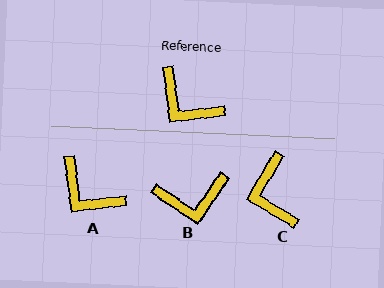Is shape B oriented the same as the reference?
No, it is off by about 49 degrees.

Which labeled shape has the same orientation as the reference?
A.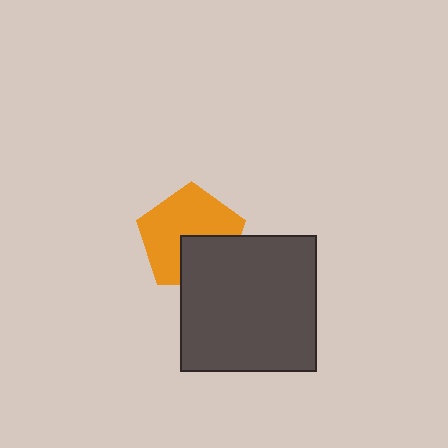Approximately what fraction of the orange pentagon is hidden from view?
Roughly 34% of the orange pentagon is hidden behind the dark gray square.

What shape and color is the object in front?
The object in front is a dark gray square.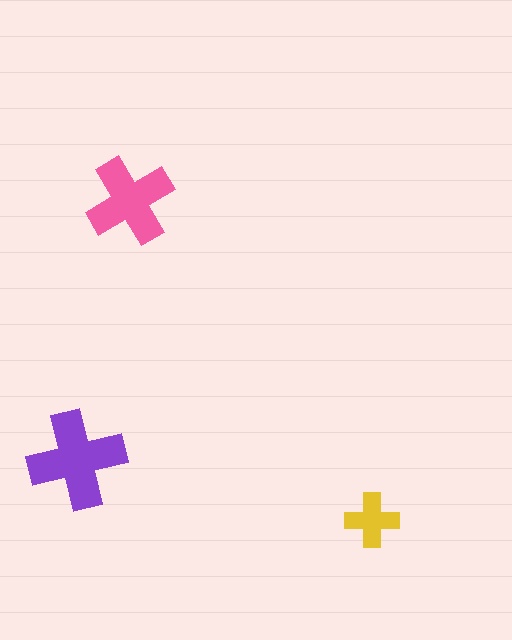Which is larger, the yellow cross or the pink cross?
The pink one.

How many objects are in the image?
There are 3 objects in the image.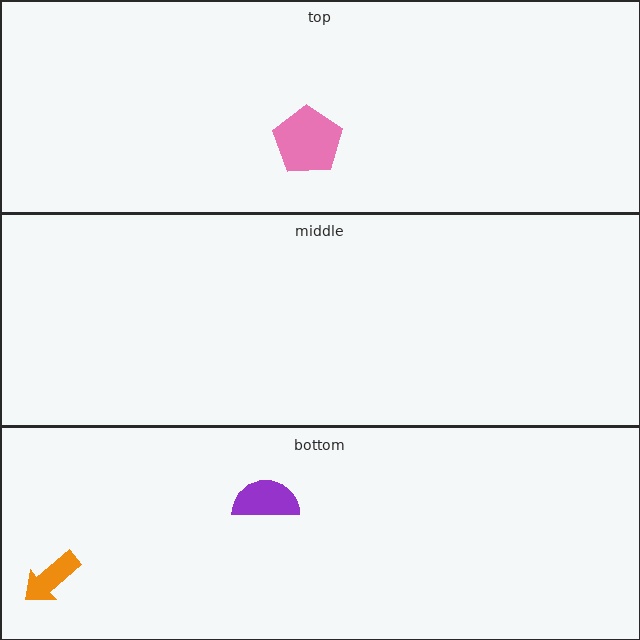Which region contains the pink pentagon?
The top region.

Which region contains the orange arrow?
The bottom region.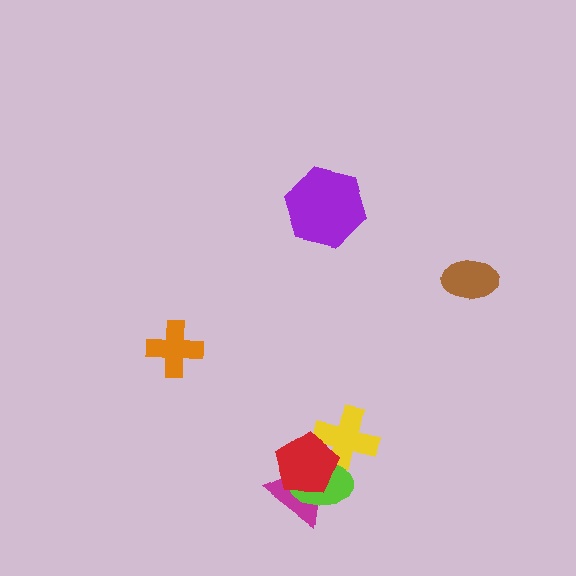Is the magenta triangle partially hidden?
Yes, it is partially covered by another shape.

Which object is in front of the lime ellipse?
The red pentagon is in front of the lime ellipse.